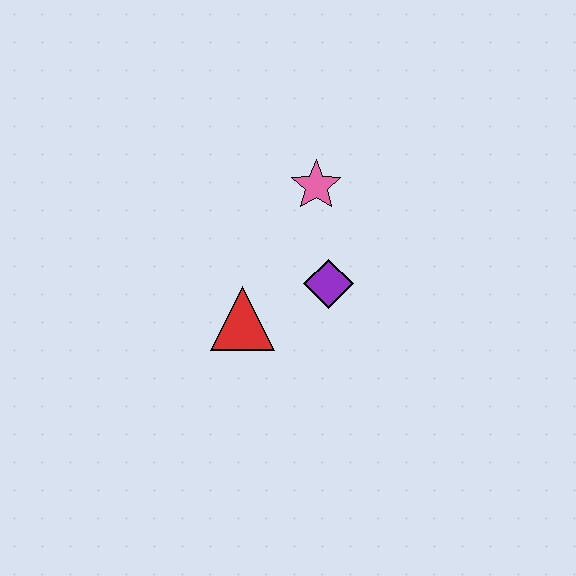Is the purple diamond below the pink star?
Yes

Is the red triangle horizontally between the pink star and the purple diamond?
No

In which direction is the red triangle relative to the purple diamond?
The red triangle is to the left of the purple diamond.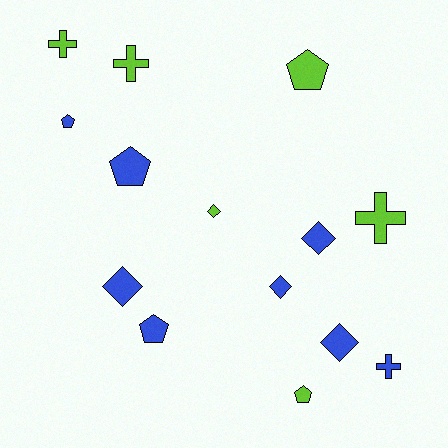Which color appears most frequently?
Blue, with 8 objects.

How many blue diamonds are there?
There are 4 blue diamonds.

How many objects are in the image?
There are 14 objects.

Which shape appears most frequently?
Diamond, with 5 objects.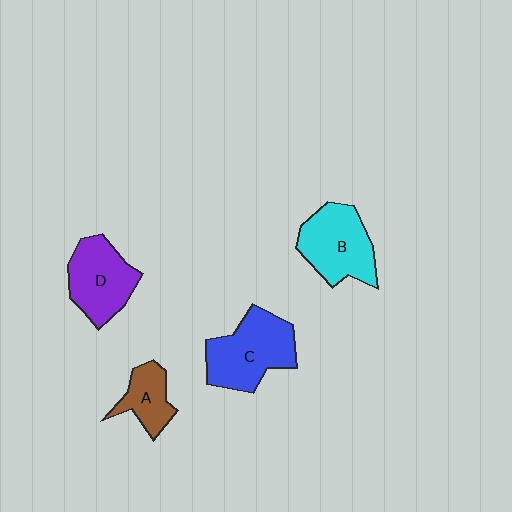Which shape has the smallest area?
Shape A (brown).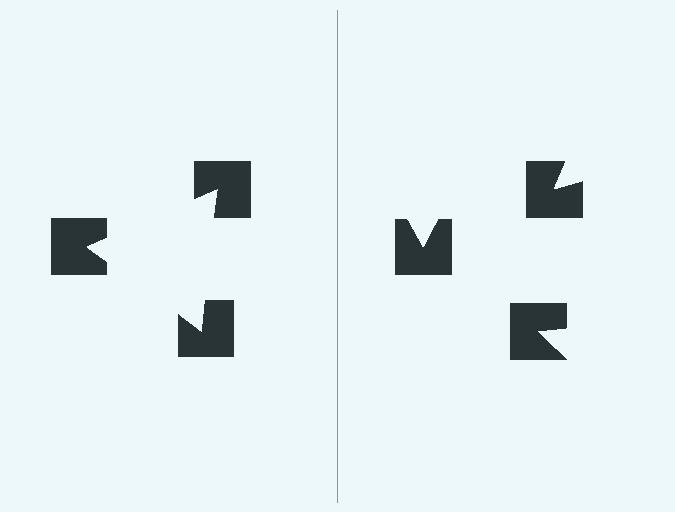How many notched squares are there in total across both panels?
6 — 3 on each side.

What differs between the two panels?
The notched squares are positioned identically on both sides; only the wedge orientations differ. On the left they align to a triangle; on the right they are misaligned.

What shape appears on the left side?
An illusory triangle.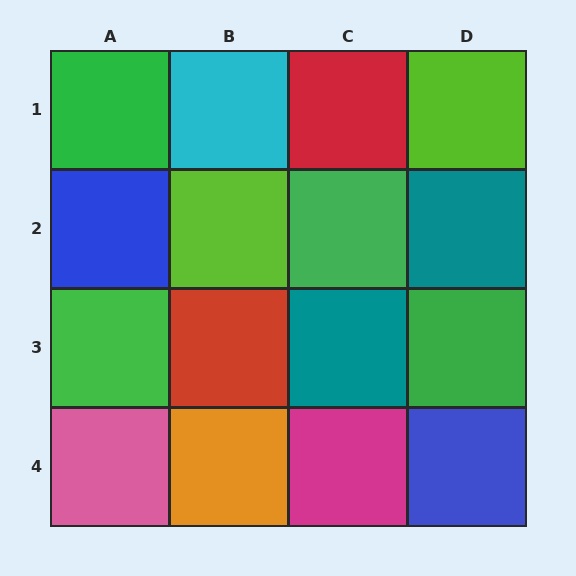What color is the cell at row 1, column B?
Cyan.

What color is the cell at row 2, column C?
Green.